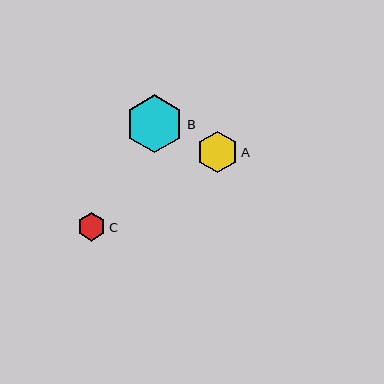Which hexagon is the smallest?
Hexagon C is the smallest with a size of approximately 28 pixels.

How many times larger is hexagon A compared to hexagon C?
Hexagon A is approximately 1.5 times the size of hexagon C.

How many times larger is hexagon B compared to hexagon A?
Hexagon B is approximately 1.4 times the size of hexagon A.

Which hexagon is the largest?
Hexagon B is the largest with a size of approximately 58 pixels.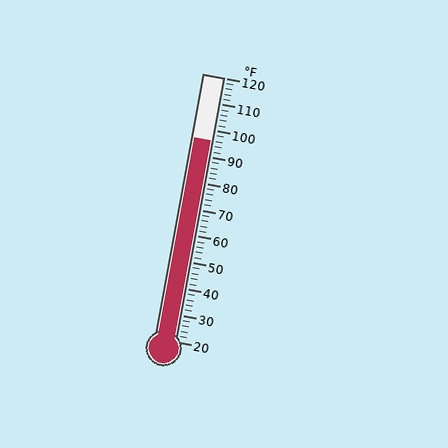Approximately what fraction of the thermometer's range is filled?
The thermometer is filled to approximately 75% of its range.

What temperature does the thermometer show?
The thermometer shows approximately 96°F.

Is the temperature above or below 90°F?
The temperature is above 90°F.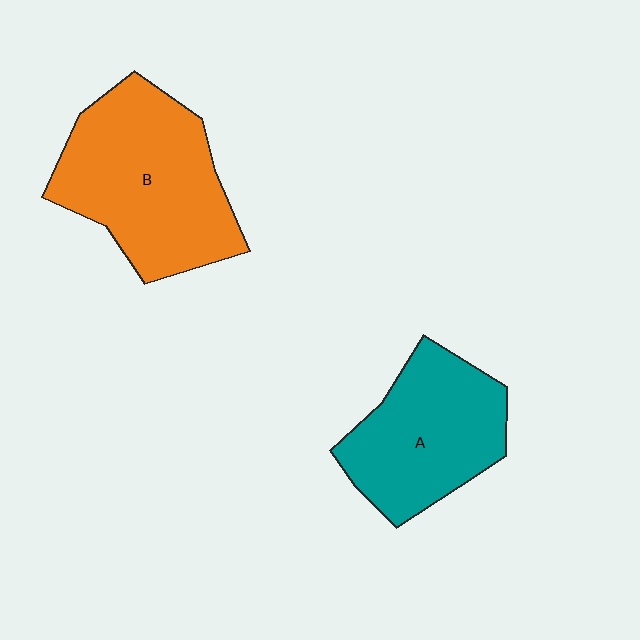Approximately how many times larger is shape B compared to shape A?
Approximately 1.3 times.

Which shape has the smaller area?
Shape A (teal).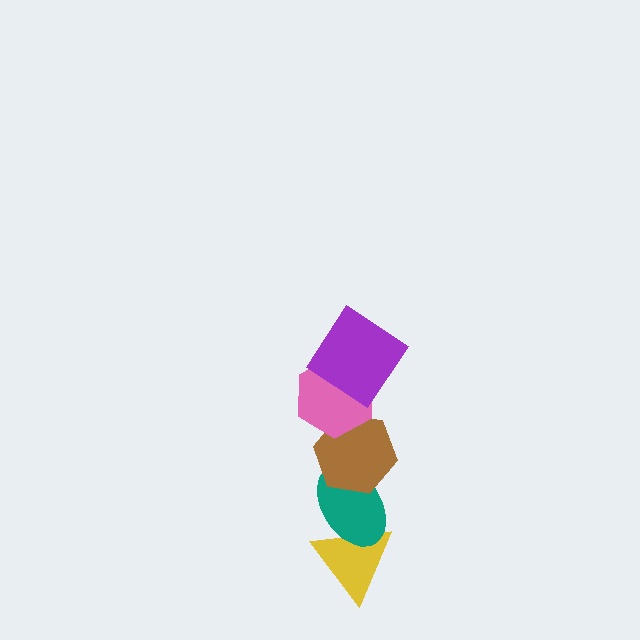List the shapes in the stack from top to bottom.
From top to bottom: the purple diamond, the pink hexagon, the brown hexagon, the teal ellipse, the yellow triangle.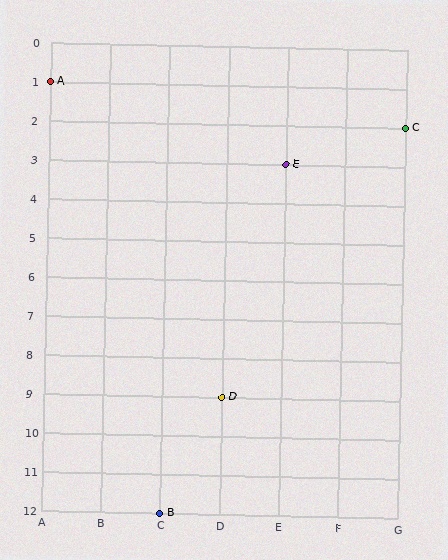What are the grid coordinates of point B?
Point B is at grid coordinates (C, 12).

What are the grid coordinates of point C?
Point C is at grid coordinates (G, 2).